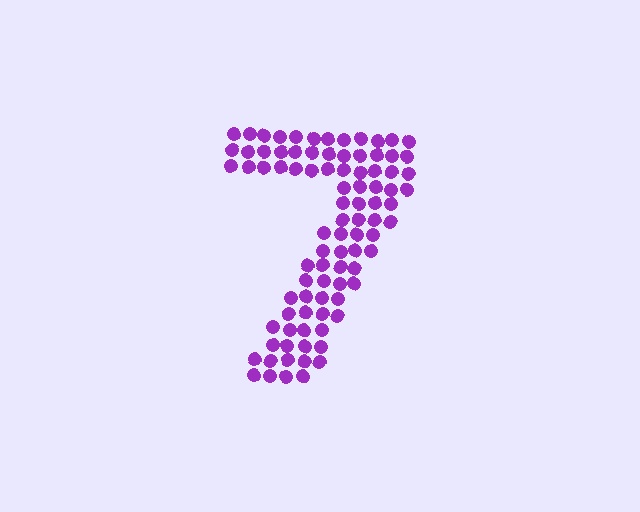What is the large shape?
The large shape is the digit 7.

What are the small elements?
The small elements are circles.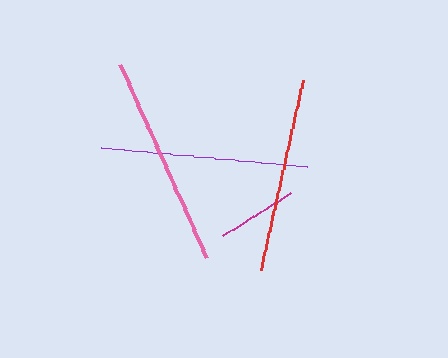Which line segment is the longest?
The pink line is the longest at approximately 212 pixels.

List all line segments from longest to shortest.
From longest to shortest: pink, purple, red, magenta.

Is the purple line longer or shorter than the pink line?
The pink line is longer than the purple line.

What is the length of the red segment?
The red segment is approximately 194 pixels long.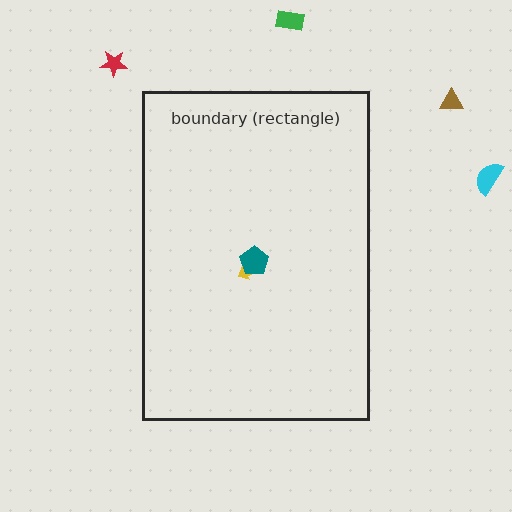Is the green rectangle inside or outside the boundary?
Outside.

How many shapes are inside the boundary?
2 inside, 4 outside.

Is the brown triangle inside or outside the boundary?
Outside.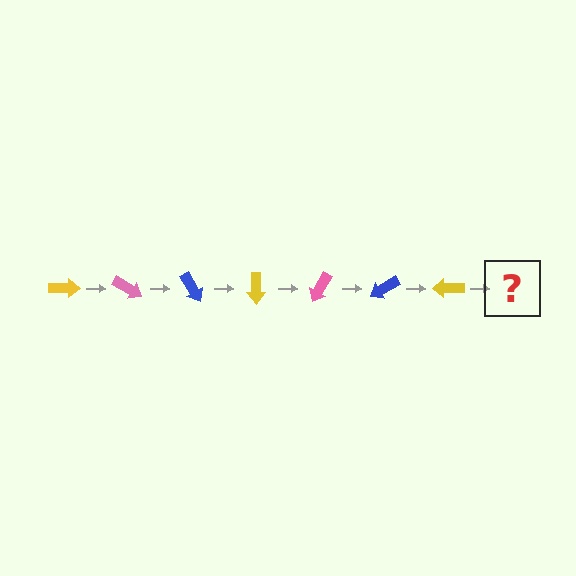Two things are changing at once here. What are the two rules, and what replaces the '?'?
The two rules are that it rotates 30 degrees each step and the color cycles through yellow, pink, and blue. The '?' should be a pink arrow, rotated 210 degrees from the start.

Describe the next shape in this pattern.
It should be a pink arrow, rotated 210 degrees from the start.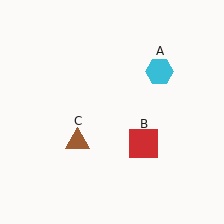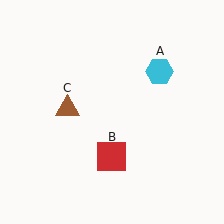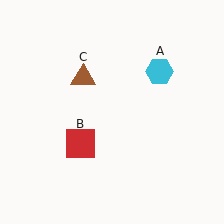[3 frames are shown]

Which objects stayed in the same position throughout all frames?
Cyan hexagon (object A) remained stationary.